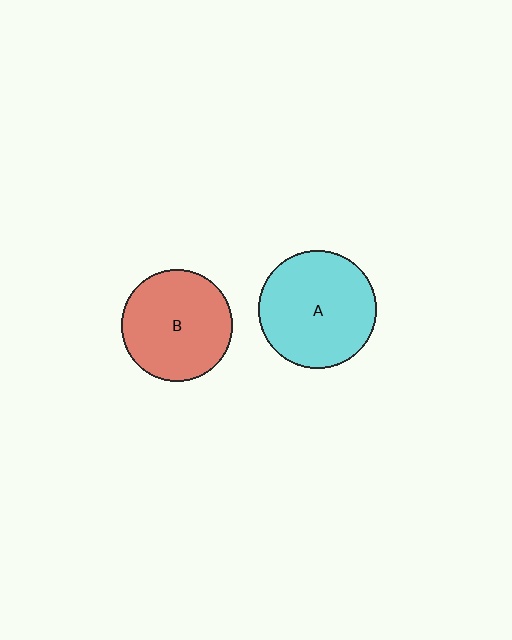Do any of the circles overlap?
No, none of the circles overlap.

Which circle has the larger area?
Circle A (cyan).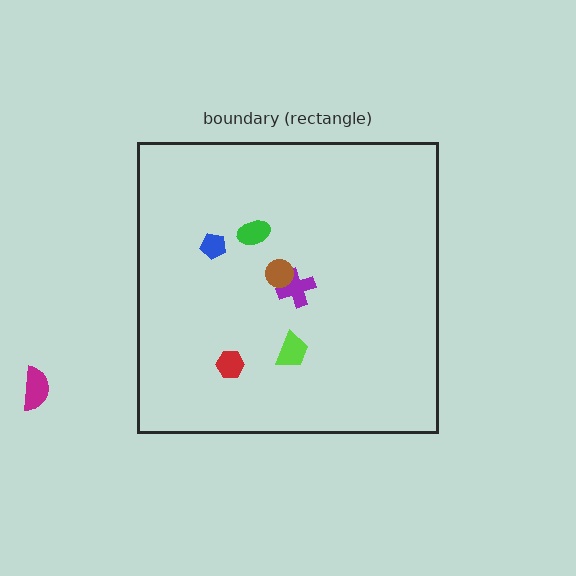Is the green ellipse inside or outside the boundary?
Inside.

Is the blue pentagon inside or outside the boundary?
Inside.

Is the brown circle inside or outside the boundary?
Inside.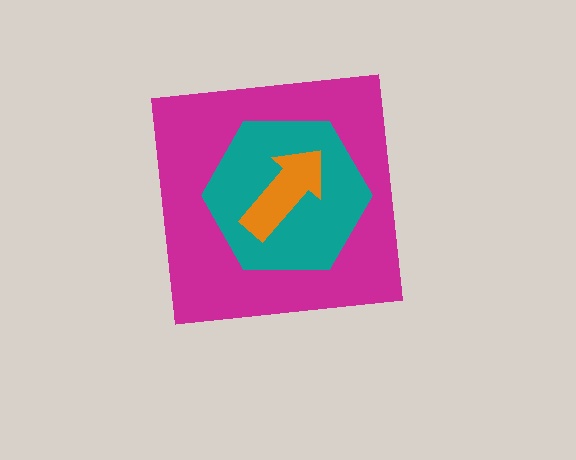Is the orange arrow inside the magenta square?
Yes.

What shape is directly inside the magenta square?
The teal hexagon.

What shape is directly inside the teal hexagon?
The orange arrow.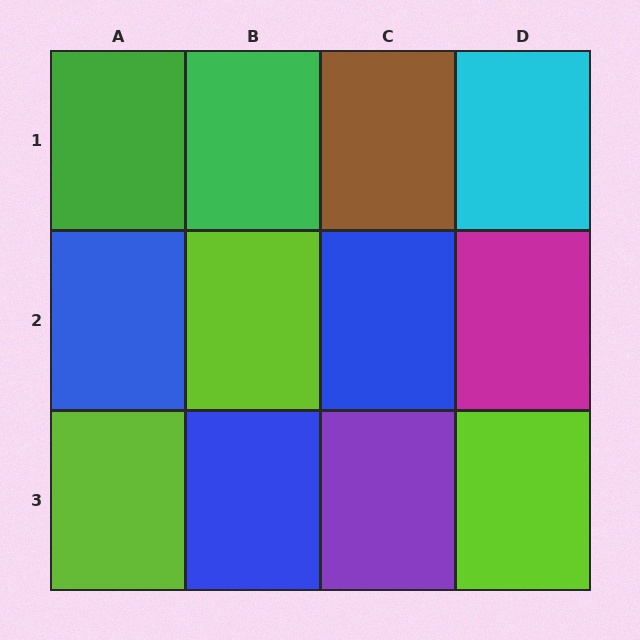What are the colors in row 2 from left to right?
Blue, lime, blue, magenta.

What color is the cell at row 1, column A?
Green.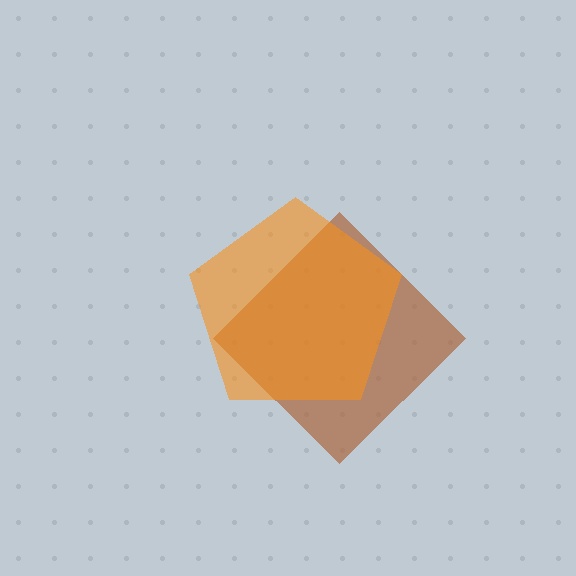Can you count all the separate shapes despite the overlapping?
Yes, there are 2 separate shapes.